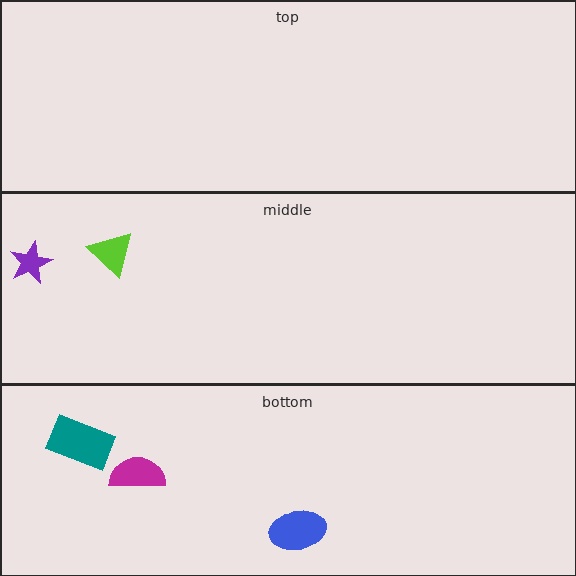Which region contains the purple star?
The middle region.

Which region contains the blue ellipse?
The bottom region.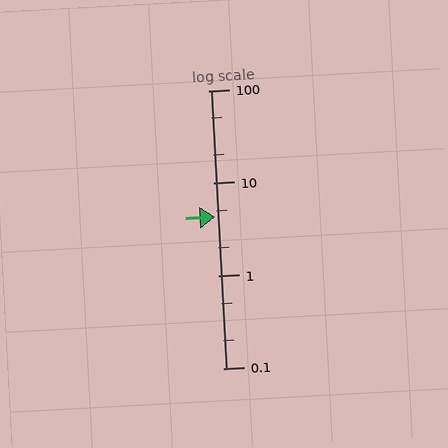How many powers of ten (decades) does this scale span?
The scale spans 3 decades, from 0.1 to 100.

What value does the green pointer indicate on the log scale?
The pointer indicates approximately 4.3.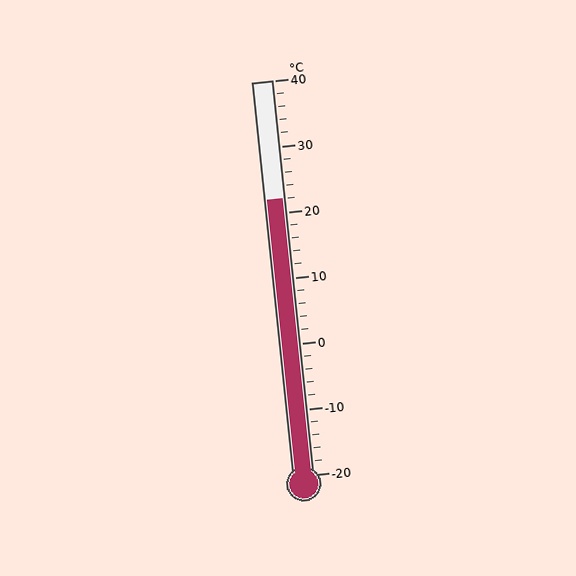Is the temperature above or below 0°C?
The temperature is above 0°C.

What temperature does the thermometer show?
The thermometer shows approximately 22°C.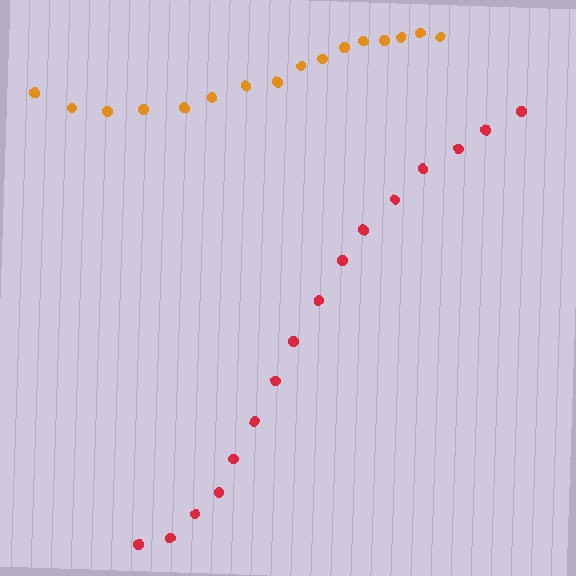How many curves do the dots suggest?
There are 2 distinct paths.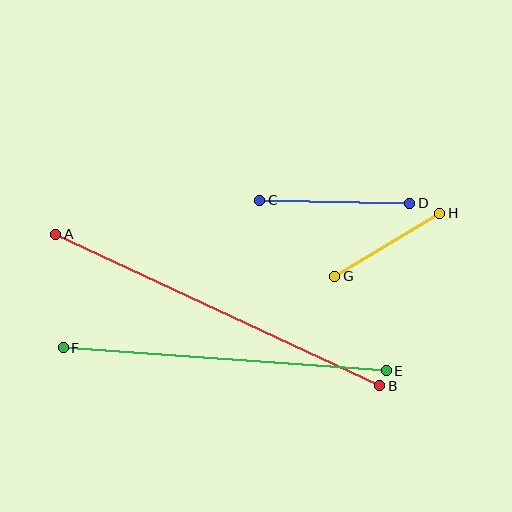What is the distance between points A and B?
The distance is approximately 357 pixels.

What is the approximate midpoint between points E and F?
The midpoint is at approximately (225, 359) pixels.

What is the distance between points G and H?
The distance is approximately 123 pixels.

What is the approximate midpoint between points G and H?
The midpoint is at approximately (387, 245) pixels.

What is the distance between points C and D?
The distance is approximately 150 pixels.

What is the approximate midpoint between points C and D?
The midpoint is at approximately (335, 202) pixels.